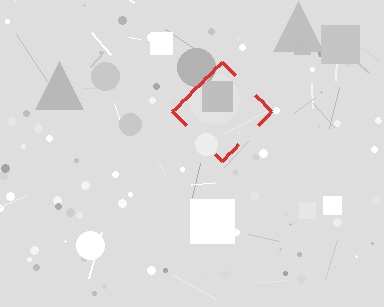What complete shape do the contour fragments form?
The contour fragments form a diamond.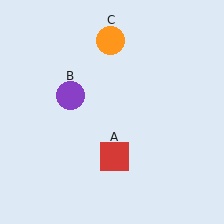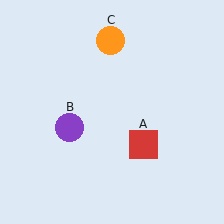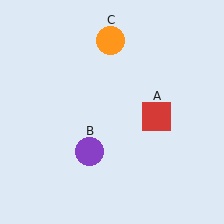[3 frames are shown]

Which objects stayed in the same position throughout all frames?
Orange circle (object C) remained stationary.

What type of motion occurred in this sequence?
The red square (object A), purple circle (object B) rotated counterclockwise around the center of the scene.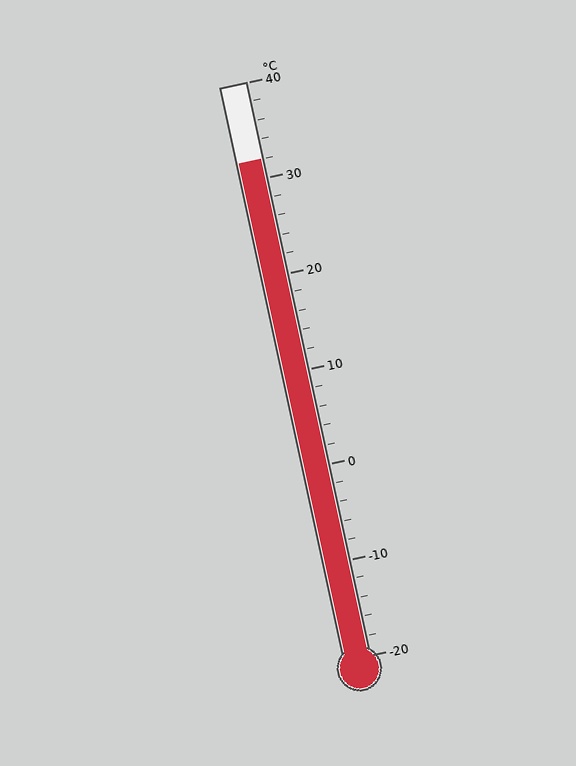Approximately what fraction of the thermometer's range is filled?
The thermometer is filled to approximately 85% of its range.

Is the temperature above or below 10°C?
The temperature is above 10°C.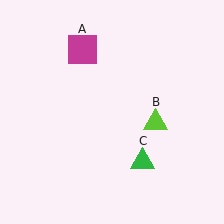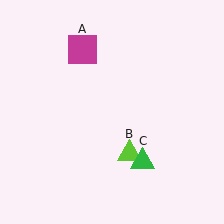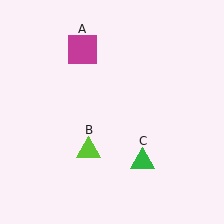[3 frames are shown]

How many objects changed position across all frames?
1 object changed position: lime triangle (object B).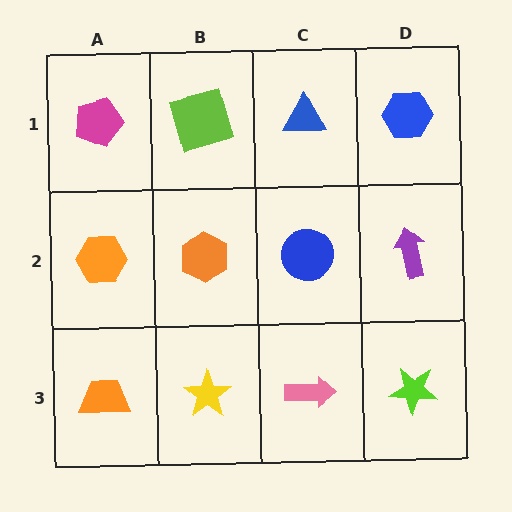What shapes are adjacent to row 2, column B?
A lime square (row 1, column B), a yellow star (row 3, column B), an orange hexagon (row 2, column A), a blue circle (row 2, column C).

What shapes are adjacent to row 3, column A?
An orange hexagon (row 2, column A), a yellow star (row 3, column B).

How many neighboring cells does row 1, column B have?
3.